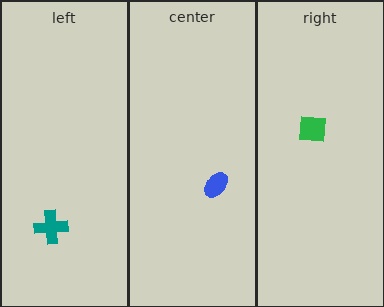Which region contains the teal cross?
The left region.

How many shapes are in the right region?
1.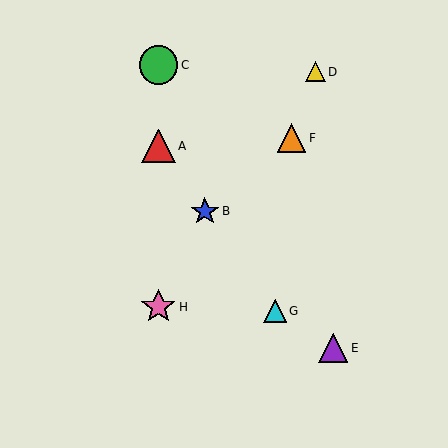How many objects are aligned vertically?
3 objects (A, C, H) are aligned vertically.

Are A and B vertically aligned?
No, A is at x≈158 and B is at x≈205.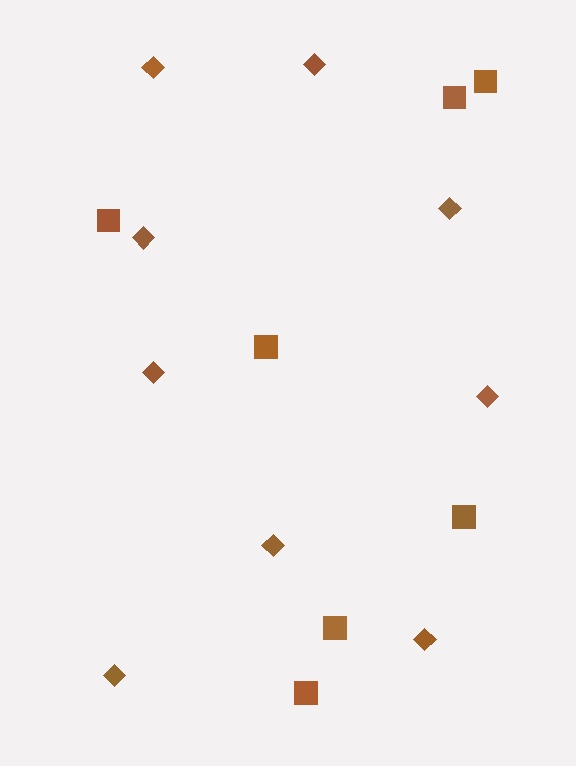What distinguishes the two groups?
There are 2 groups: one group of squares (7) and one group of diamonds (9).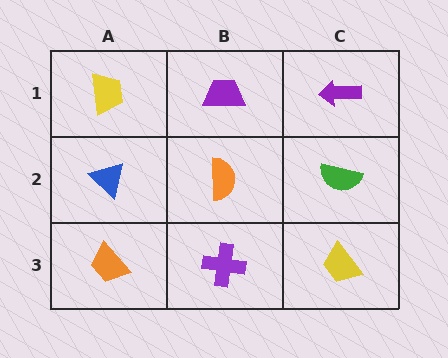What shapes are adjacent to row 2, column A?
A yellow trapezoid (row 1, column A), an orange trapezoid (row 3, column A), an orange semicircle (row 2, column B).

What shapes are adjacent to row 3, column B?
An orange semicircle (row 2, column B), an orange trapezoid (row 3, column A), a yellow trapezoid (row 3, column C).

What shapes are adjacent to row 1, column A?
A blue triangle (row 2, column A), a purple trapezoid (row 1, column B).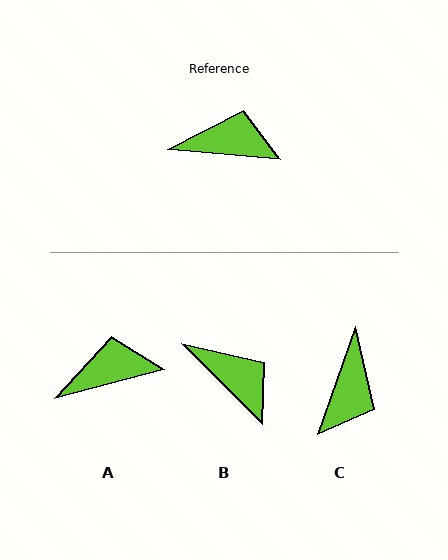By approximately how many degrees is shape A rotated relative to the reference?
Approximately 20 degrees counter-clockwise.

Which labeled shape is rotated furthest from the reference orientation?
C, about 104 degrees away.